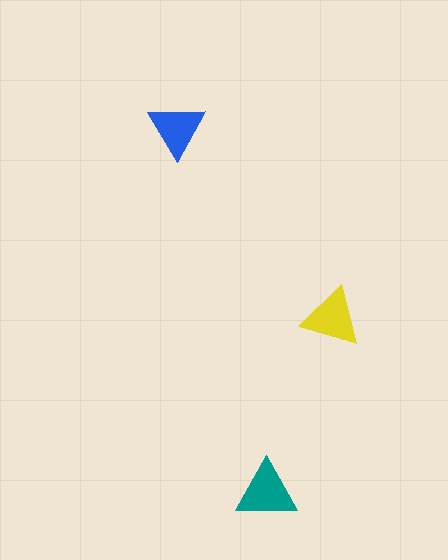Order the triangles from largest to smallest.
the teal one, the yellow one, the blue one.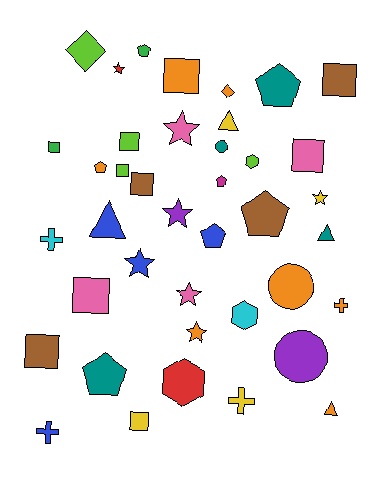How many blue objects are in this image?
There are 4 blue objects.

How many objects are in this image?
There are 40 objects.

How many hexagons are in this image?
There are 3 hexagons.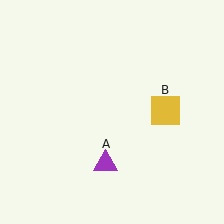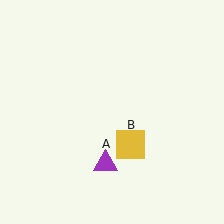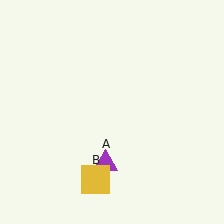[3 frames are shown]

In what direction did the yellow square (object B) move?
The yellow square (object B) moved down and to the left.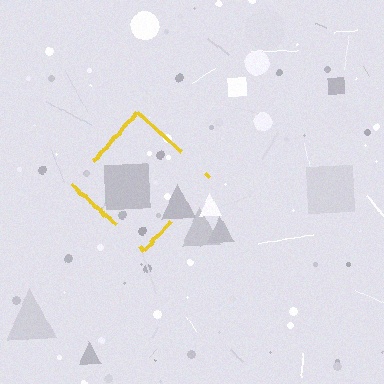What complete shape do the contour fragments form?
The contour fragments form a diamond.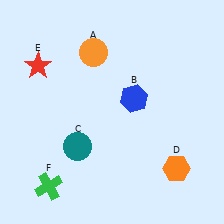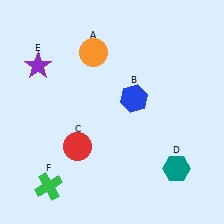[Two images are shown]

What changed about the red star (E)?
In Image 1, E is red. In Image 2, it changed to purple.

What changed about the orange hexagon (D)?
In Image 1, D is orange. In Image 2, it changed to teal.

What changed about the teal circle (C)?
In Image 1, C is teal. In Image 2, it changed to red.